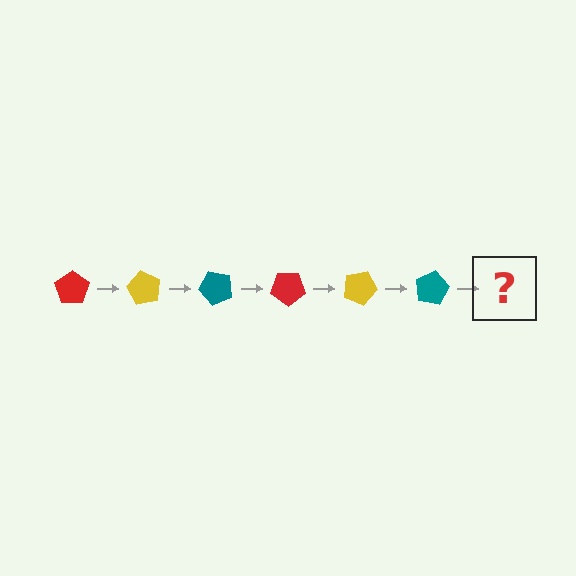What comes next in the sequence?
The next element should be a red pentagon, rotated 360 degrees from the start.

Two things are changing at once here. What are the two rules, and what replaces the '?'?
The two rules are that it rotates 60 degrees each step and the color cycles through red, yellow, and teal. The '?' should be a red pentagon, rotated 360 degrees from the start.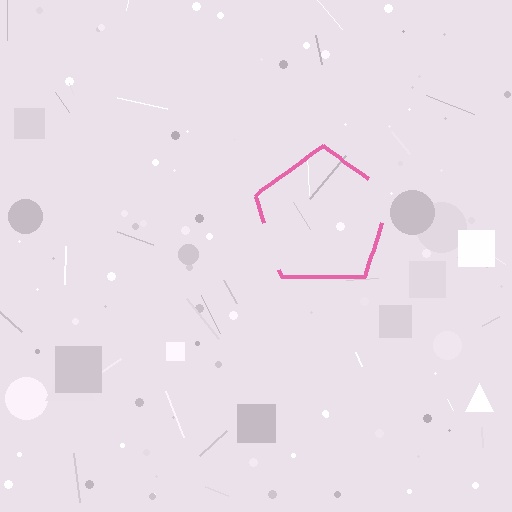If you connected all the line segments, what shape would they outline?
They would outline a pentagon.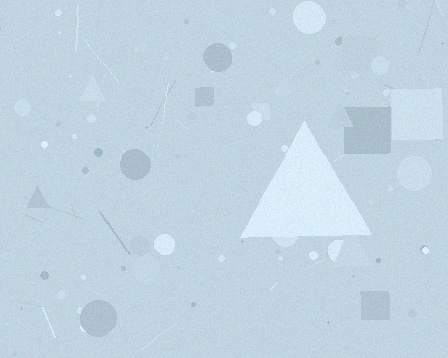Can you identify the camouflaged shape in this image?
The camouflaged shape is a triangle.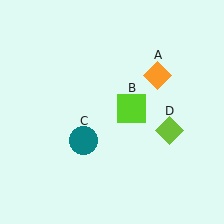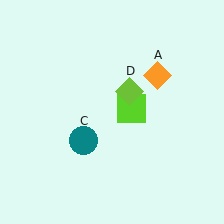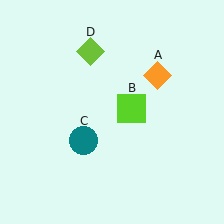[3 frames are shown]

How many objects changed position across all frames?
1 object changed position: lime diamond (object D).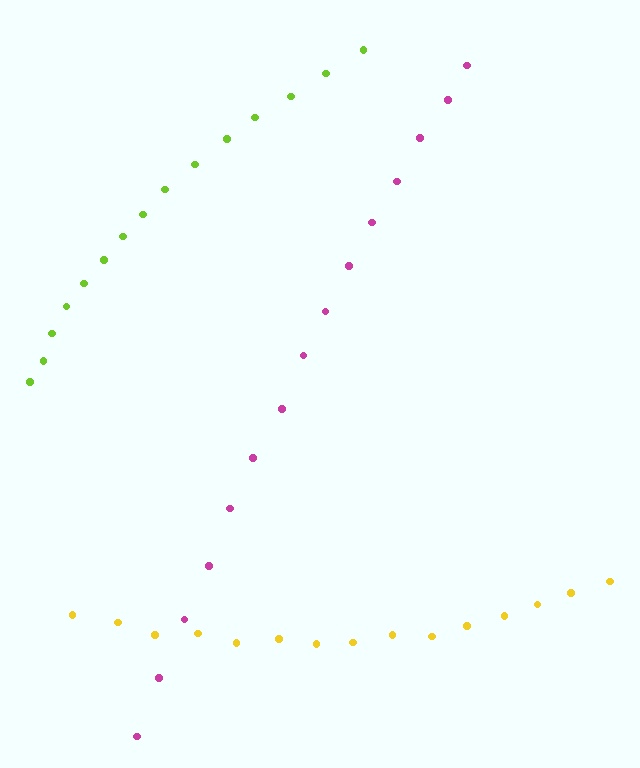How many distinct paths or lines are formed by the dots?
There are 3 distinct paths.